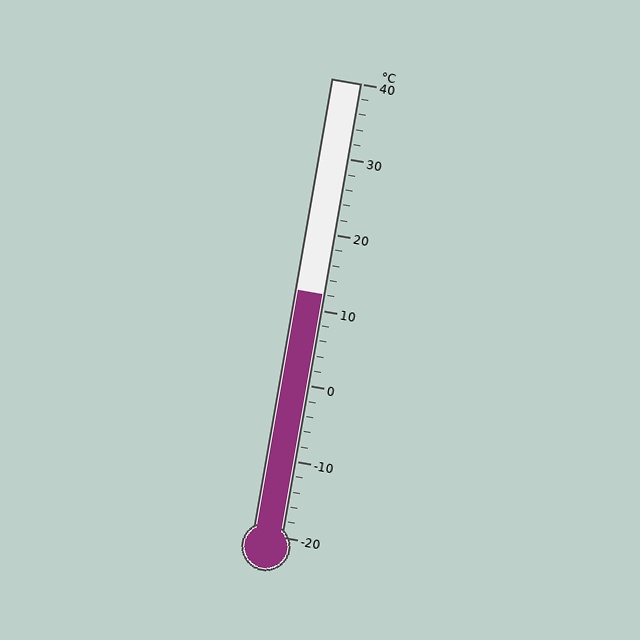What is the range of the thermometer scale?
The thermometer scale ranges from -20°C to 40°C.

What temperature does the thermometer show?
The thermometer shows approximately 12°C.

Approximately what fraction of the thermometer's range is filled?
The thermometer is filled to approximately 55% of its range.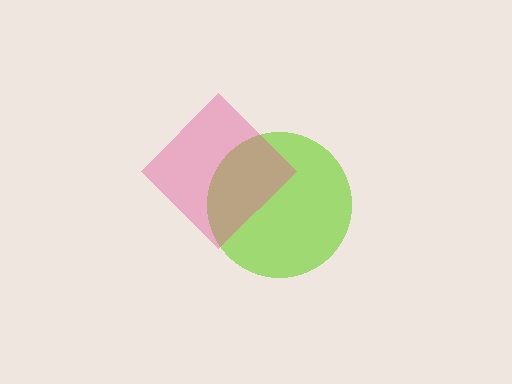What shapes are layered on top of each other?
The layered shapes are: a lime circle, a pink diamond.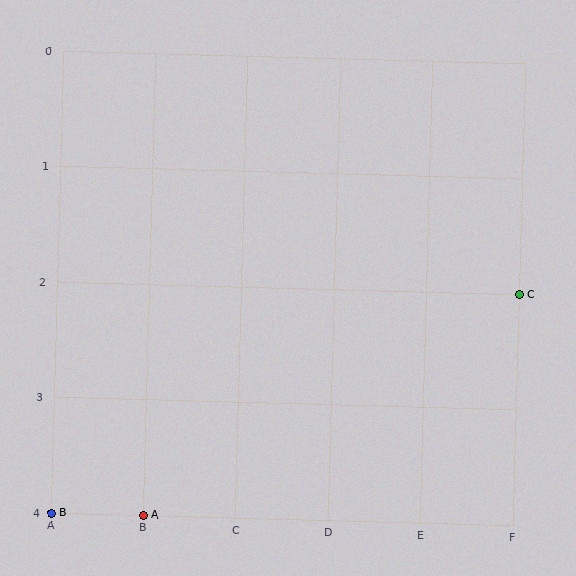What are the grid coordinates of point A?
Point A is at grid coordinates (B, 4).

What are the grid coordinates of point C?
Point C is at grid coordinates (F, 2).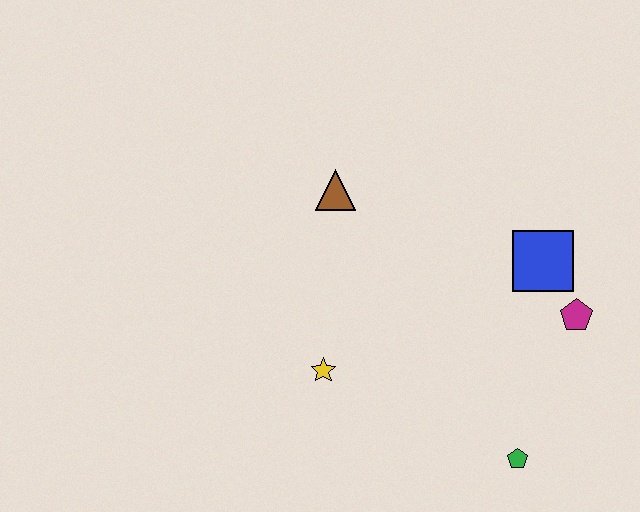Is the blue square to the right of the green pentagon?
Yes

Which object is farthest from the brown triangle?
The green pentagon is farthest from the brown triangle.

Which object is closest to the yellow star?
The brown triangle is closest to the yellow star.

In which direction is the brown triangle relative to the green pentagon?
The brown triangle is above the green pentagon.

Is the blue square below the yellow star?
No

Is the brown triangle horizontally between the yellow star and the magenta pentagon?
Yes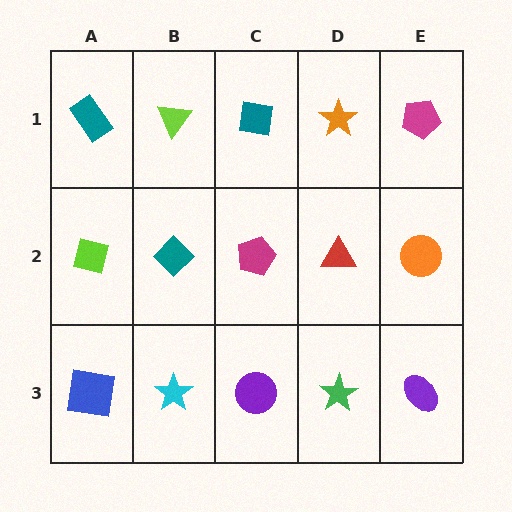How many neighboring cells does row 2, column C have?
4.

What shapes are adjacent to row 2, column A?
A teal rectangle (row 1, column A), a blue square (row 3, column A), a teal diamond (row 2, column B).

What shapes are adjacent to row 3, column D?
A red triangle (row 2, column D), a purple circle (row 3, column C), a purple ellipse (row 3, column E).